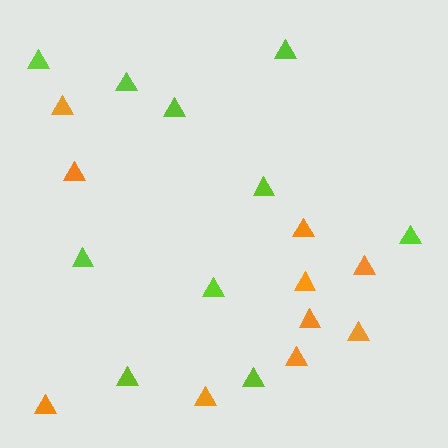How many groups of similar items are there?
There are 2 groups: one group of orange triangles (10) and one group of lime triangles (10).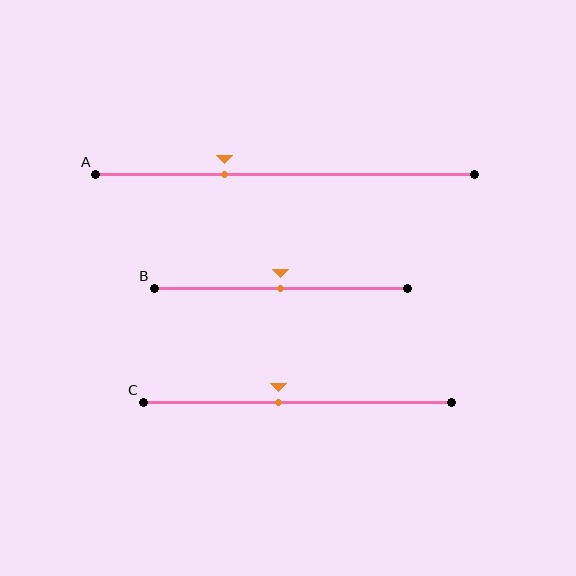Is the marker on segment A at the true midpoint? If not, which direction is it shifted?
No, the marker on segment A is shifted to the left by about 16% of the segment length.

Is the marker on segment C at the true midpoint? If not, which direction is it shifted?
No, the marker on segment C is shifted to the left by about 6% of the segment length.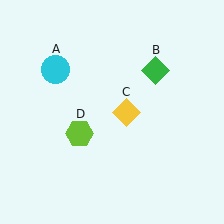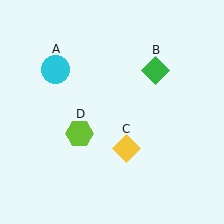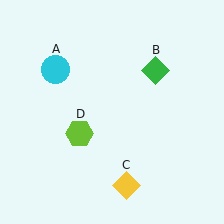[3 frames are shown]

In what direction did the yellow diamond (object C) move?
The yellow diamond (object C) moved down.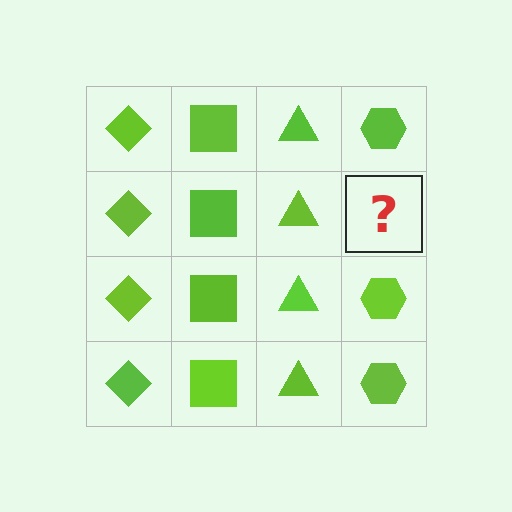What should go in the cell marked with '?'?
The missing cell should contain a lime hexagon.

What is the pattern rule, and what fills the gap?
The rule is that each column has a consistent shape. The gap should be filled with a lime hexagon.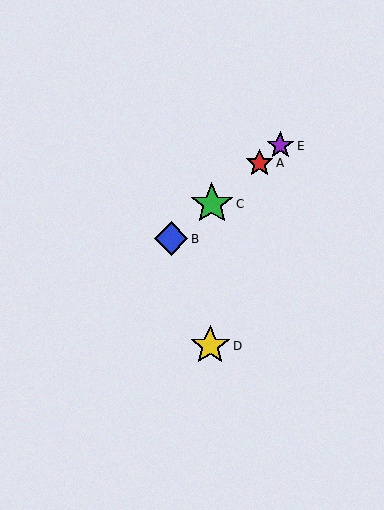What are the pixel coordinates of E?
Object E is at (280, 146).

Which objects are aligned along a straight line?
Objects A, B, C, E are aligned along a straight line.